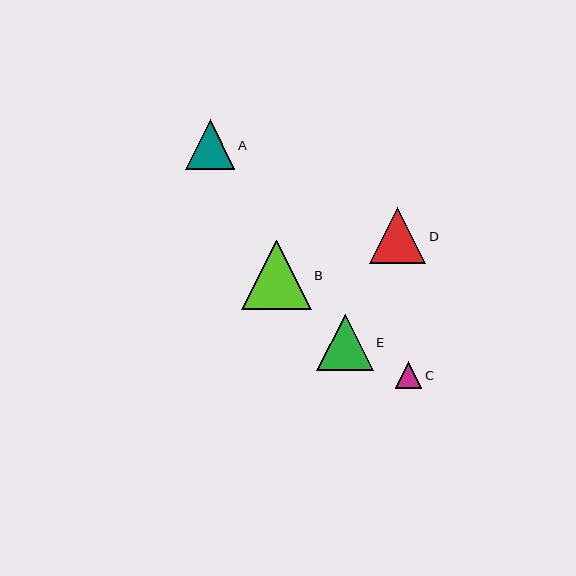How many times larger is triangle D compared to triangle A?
Triangle D is approximately 1.1 times the size of triangle A.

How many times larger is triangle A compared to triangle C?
Triangle A is approximately 1.8 times the size of triangle C.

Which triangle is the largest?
Triangle B is the largest with a size of approximately 69 pixels.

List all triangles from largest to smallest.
From largest to smallest: B, D, E, A, C.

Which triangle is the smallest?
Triangle C is the smallest with a size of approximately 27 pixels.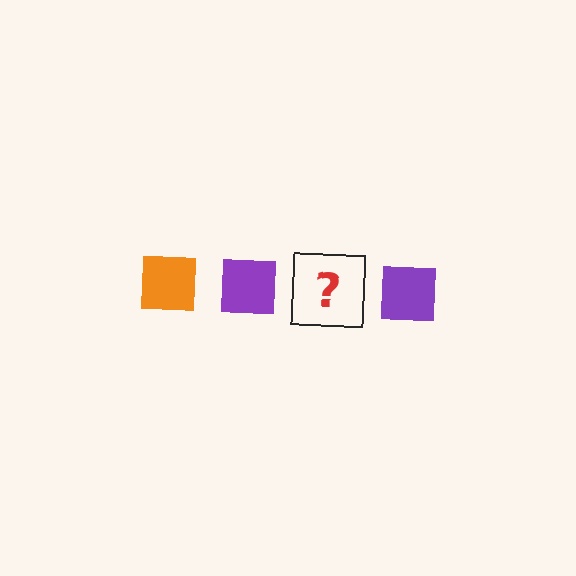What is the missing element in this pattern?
The missing element is an orange square.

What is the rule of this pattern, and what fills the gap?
The rule is that the pattern cycles through orange, purple squares. The gap should be filled with an orange square.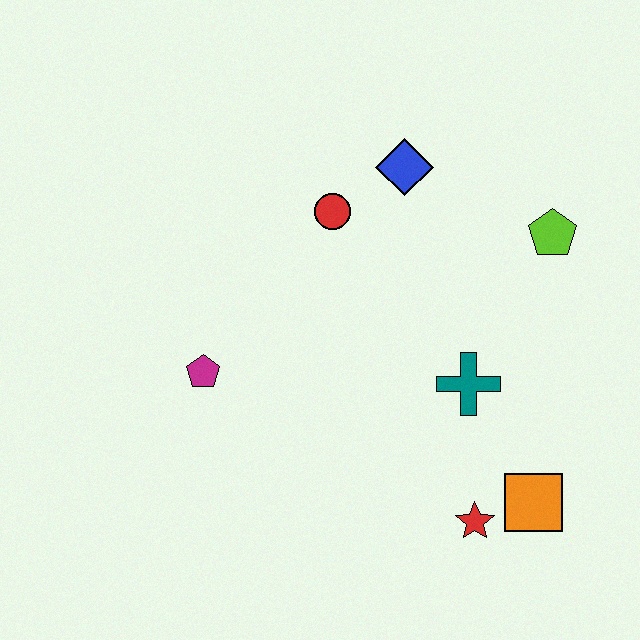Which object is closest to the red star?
The orange square is closest to the red star.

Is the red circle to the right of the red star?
No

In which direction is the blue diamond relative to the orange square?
The blue diamond is above the orange square.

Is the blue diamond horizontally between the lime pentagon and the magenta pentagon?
Yes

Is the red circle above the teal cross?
Yes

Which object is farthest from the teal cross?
The magenta pentagon is farthest from the teal cross.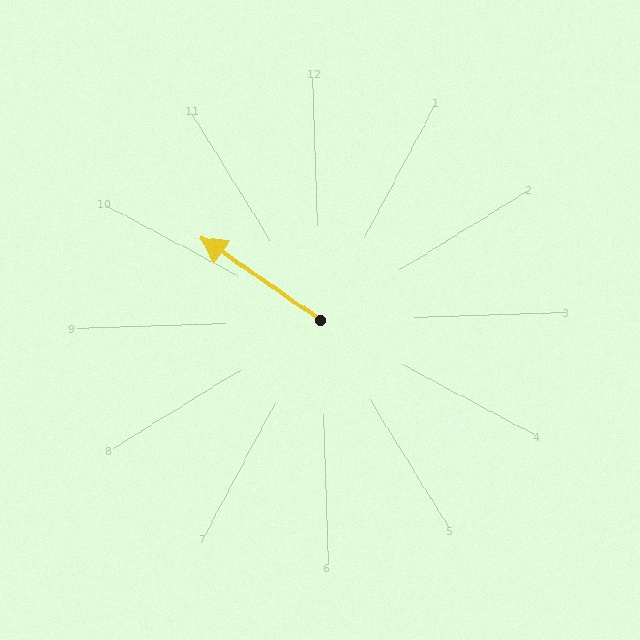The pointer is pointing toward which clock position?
Roughly 10 o'clock.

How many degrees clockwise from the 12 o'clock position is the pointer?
Approximately 307 degrees.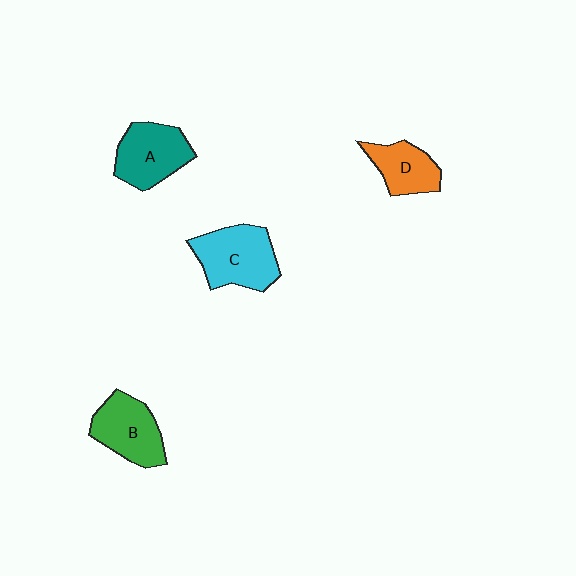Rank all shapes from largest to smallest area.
From largest to smallest: C (cyan), A (teal), B (green), D (orange).